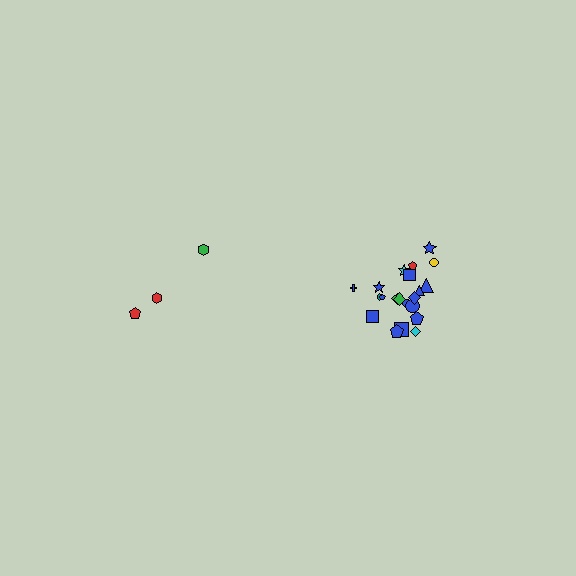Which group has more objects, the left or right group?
The right group.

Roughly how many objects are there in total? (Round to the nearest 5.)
Roughly 25 objects in total.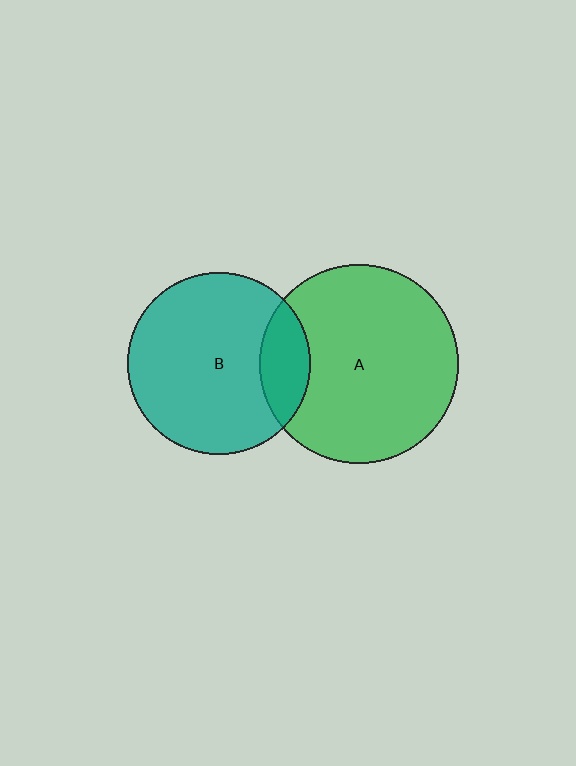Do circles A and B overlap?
Yes.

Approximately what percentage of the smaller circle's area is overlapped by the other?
Approximately 15%.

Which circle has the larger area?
Circle A (green).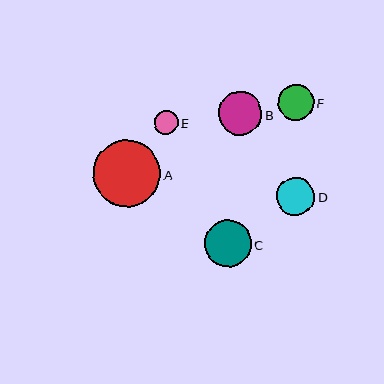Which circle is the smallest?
Circle E is the smallest with a size of approximately 24 pixels.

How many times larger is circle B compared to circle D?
Circle B is approximately 1.2 times the size of circle D.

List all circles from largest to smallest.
From largest to smallest: A, C, B, D, F, E.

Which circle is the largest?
Circle A is the largest with a size of approximately 67 pixels.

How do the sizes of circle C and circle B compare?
Circle C and circle B are approximately the same size.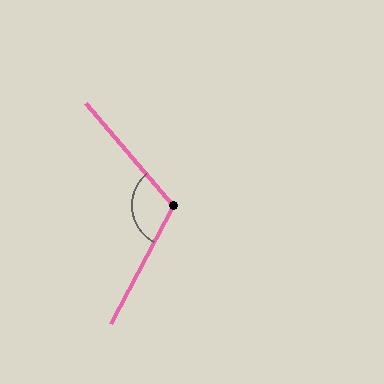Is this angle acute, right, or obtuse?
It is obtuse.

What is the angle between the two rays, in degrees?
Approximately 112 degrees.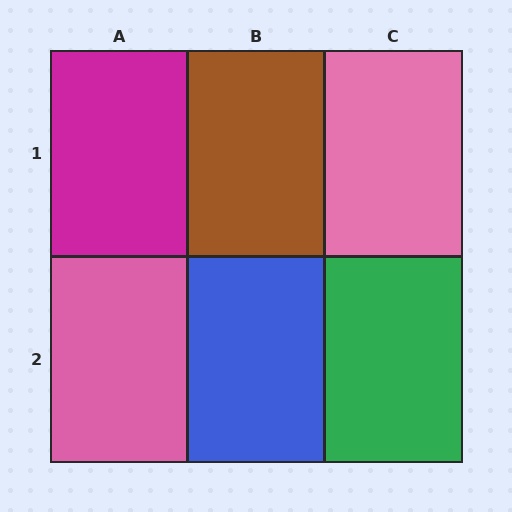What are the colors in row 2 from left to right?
Pink, blue, green.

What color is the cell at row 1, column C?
Pink.